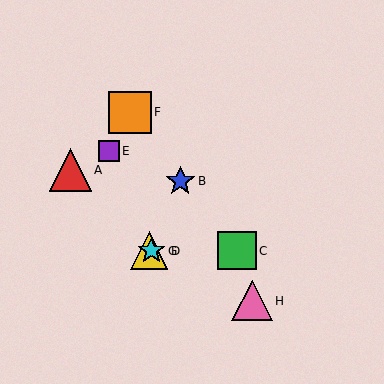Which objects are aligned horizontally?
Objects C, D, G are aligned horizontally.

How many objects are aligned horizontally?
3 objects (C, D, G) are aligned horizontally.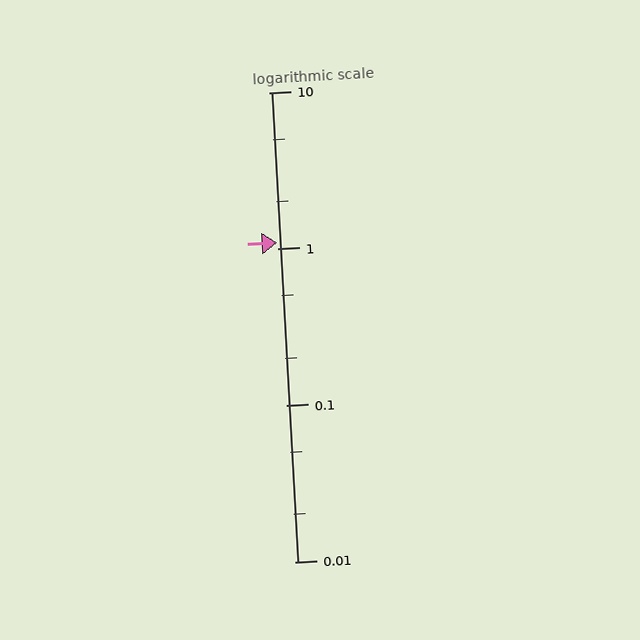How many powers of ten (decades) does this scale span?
The scale spans 3 decades, from 0.01 to 10.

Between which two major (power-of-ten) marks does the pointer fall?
The pointer is between 1 and 10.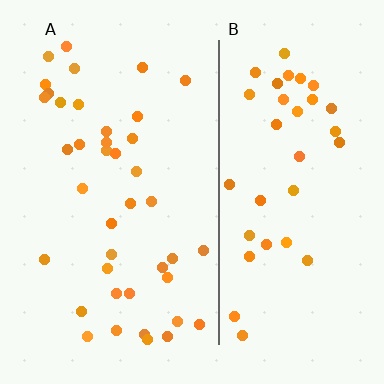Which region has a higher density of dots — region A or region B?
A (the left).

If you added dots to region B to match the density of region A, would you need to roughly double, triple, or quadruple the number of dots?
Approximately double.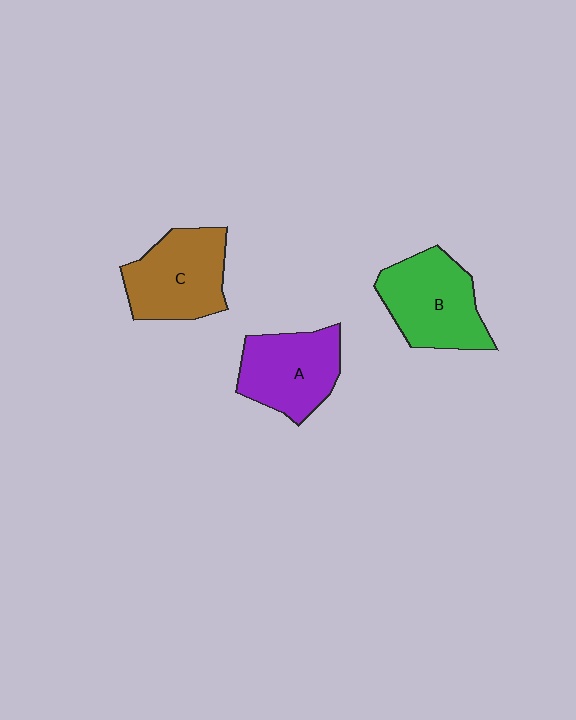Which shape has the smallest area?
Shape A (purple).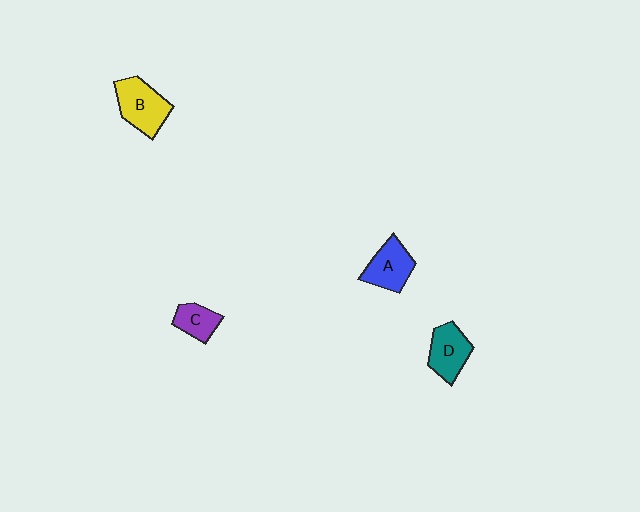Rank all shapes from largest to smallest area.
From largest to smallest: B (yellow), A (blue), D (teal), C (purple).